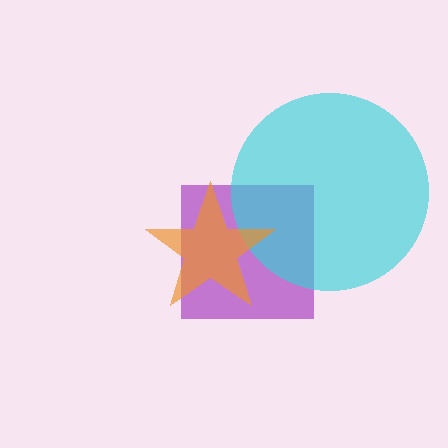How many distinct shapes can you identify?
There are 3 distinct shapes: a purple square, a cyan circle, an orange star.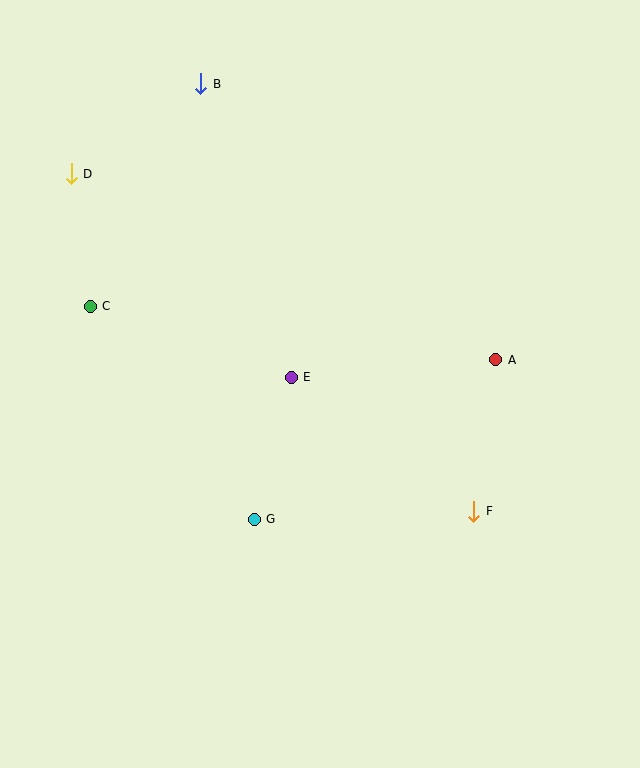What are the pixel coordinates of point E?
Point E is at (291, 377).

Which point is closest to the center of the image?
Point E at (291, 377) is closest to the center.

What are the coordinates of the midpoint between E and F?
The midpoint between E and F is at (382, 444).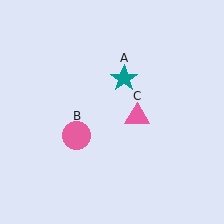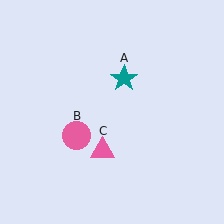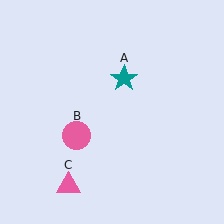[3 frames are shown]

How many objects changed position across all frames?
1 object changed position: pink triangle (object C).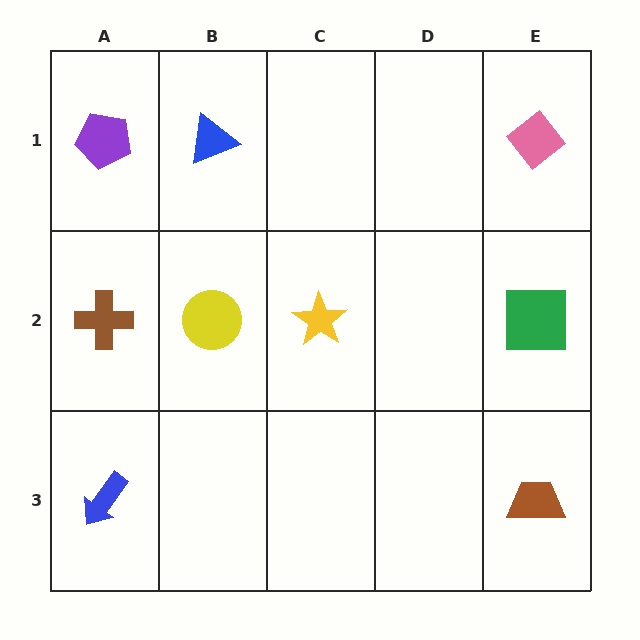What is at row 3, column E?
A brown trapezoid.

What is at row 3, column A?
A blue arrow.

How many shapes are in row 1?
3 shapes.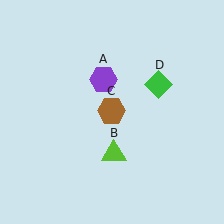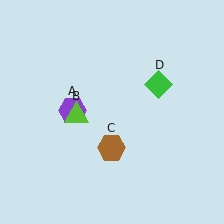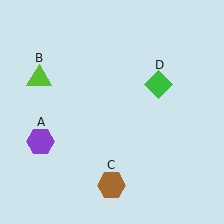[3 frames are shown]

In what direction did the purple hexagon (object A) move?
The purple hexagon (object A) moved down and to the left.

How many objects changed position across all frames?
3 objects changed position: purple hexagon (object A), lime triangle (object B), brown hexagon (object C).